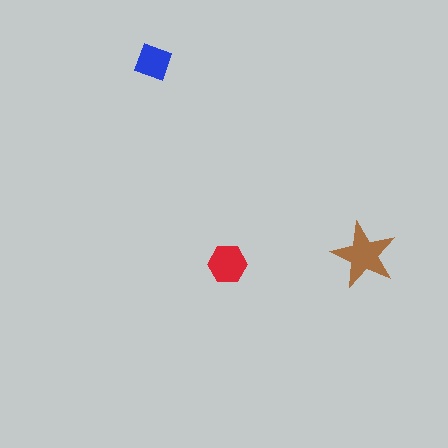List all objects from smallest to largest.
The blue diamond, the red hexagon, the brown star.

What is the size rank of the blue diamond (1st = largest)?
3rd.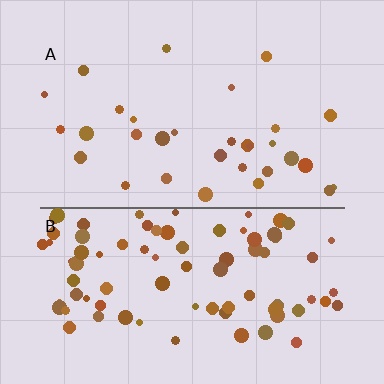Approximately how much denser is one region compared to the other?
Approximately 2.7× — region B over region A.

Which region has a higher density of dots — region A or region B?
B (the bottom).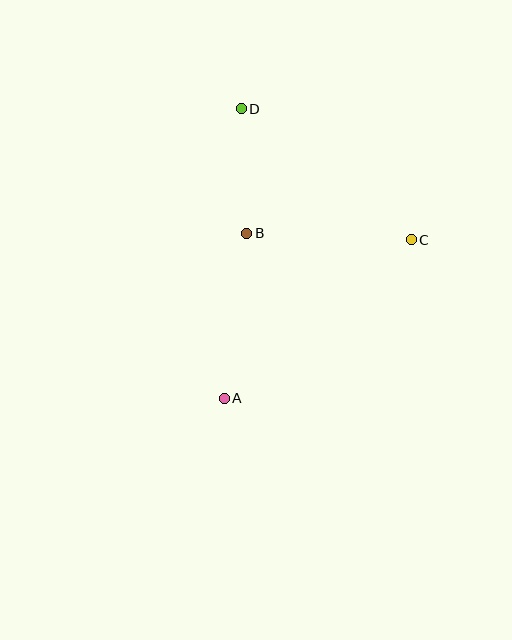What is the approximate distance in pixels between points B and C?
The distance between B and C is approximately 165 pixels.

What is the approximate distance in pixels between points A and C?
The distance between A and C is approximately 245 pixels.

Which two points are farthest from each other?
Points A and D are farthest from each other.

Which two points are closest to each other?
Points B and D are closest to each other.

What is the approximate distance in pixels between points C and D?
The distance between C and D is approximately 215 pixels.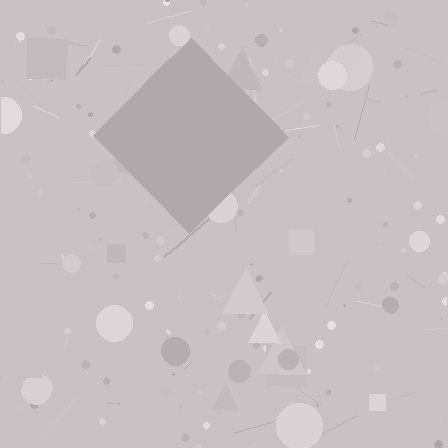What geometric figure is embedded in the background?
A diamond is embedded in the background.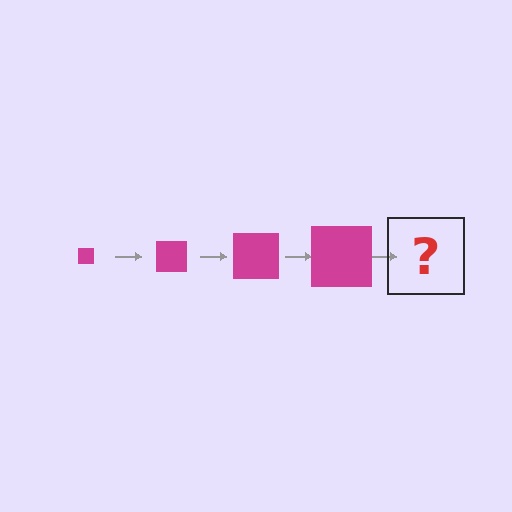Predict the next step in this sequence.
The next step is a magenta square, larger than the previous one.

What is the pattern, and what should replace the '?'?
The pattern is that the square gets progressively larger each step. The '?' should be a magenta square, larger than the previous one.